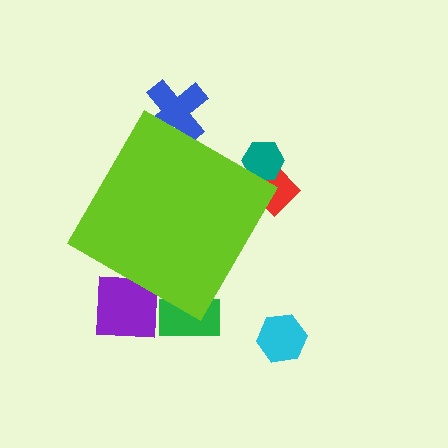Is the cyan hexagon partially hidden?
No, the cyan hexagon is fully visible.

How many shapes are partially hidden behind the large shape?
5 shapes are partially hidden.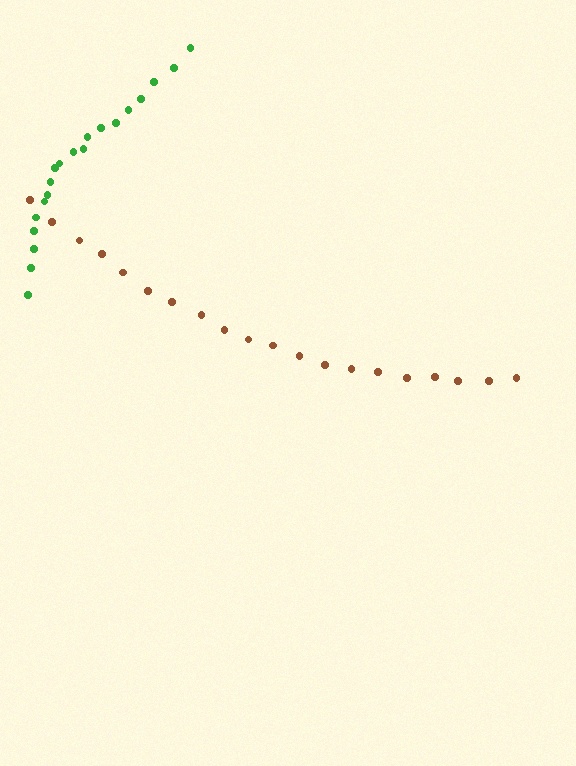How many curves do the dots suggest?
There are 2 distinct paths.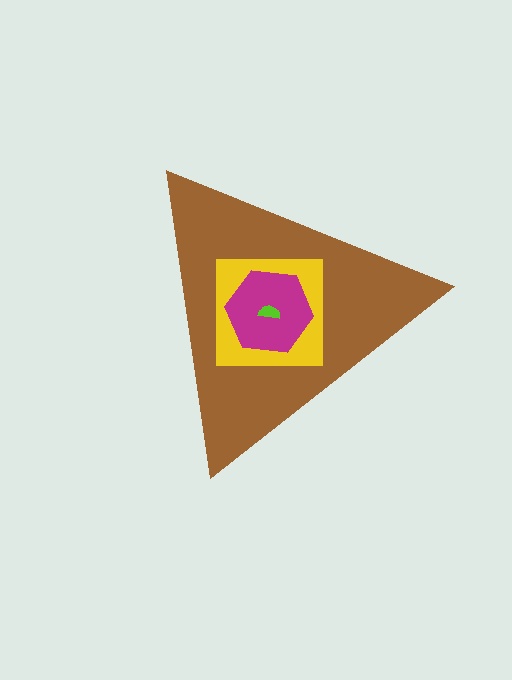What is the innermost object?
The lime semicircle.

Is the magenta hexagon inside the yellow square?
Yes.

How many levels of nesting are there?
4.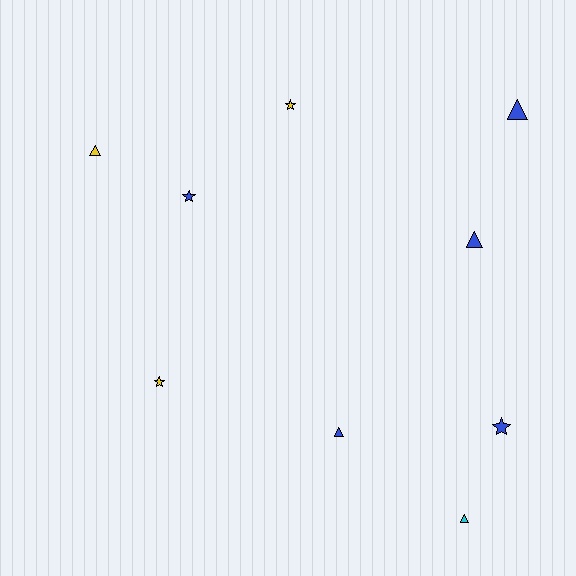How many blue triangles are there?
There are 3 blue triangles.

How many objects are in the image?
There are 9 objects.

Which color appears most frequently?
Blue, with 5 objects.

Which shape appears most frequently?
Triangle, with 5 objects.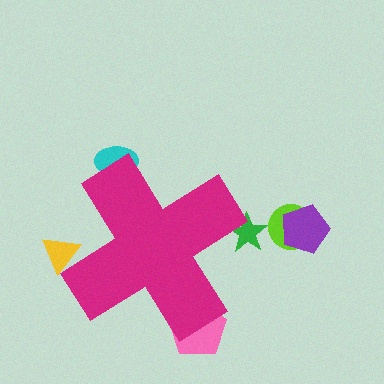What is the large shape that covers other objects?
A magenta cross.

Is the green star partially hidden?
Yes, the green star is partially hidden behind the magenta cross.